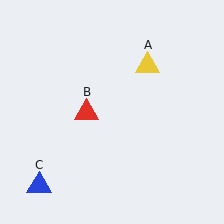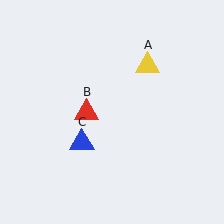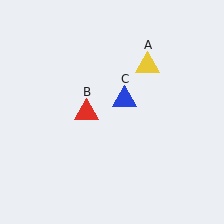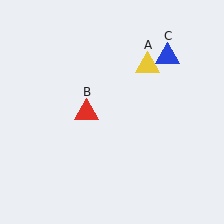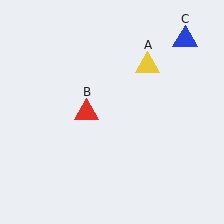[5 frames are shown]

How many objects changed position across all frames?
1 object changed position: blue triangle (object C).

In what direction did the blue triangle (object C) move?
The blue triangle (object C) moved up and to the right.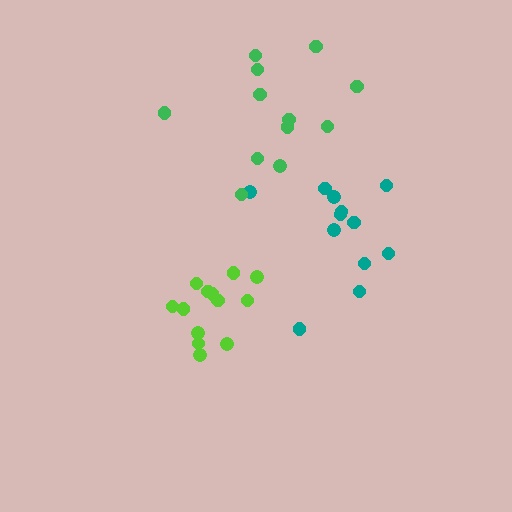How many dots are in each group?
Group 1: 13 dots, Group 2: 12 dots, Group 3: 12 dots (37 total).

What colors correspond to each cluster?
The clusters are colored: lime, teal, green.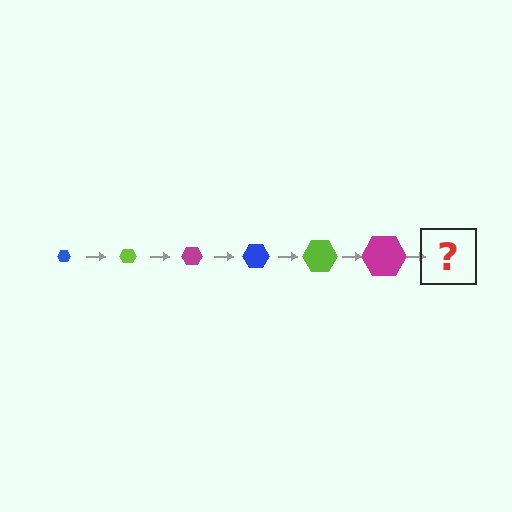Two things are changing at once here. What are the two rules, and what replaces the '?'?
The two rules are that the hexagon grows larger each step and the color cycles through blue, lime, and magenta. The '?' should be a blue hexagon, larger than the previous one.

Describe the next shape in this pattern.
It should be a blue hexagon, larger than the previous one.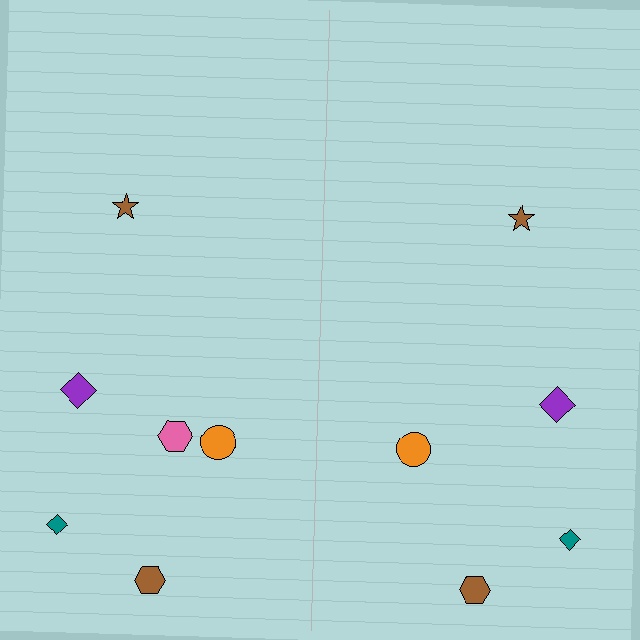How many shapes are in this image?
There are 11 shapes in this image.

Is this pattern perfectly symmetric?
No, the pattern is not perfectly symmetric. A pink hexagon is missing from the right side.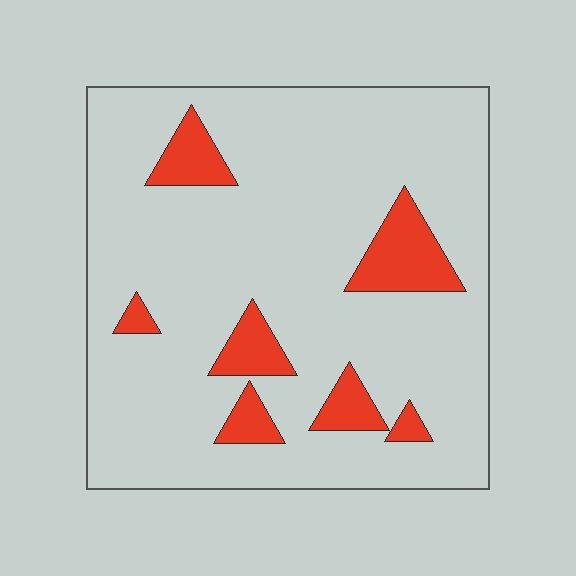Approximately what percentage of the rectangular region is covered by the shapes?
Approximately 15%.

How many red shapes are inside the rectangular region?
7.